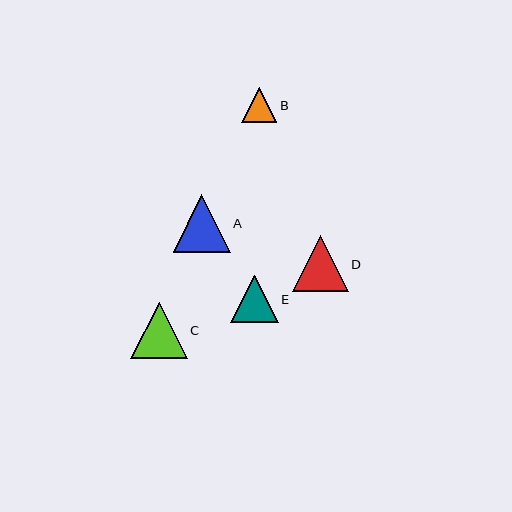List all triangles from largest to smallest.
From largest to smallest: A, C, D, E, B.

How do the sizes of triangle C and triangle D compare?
Triangle C and triangle D are approximately the same size.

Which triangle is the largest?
Triangle A is the largest with a size of approximately 57 pixels.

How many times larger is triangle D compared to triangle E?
Triangle D is approximately 1.2 times the size of triangle E.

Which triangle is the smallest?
Triangle B is the smallest with a size of approximately 35 pixels.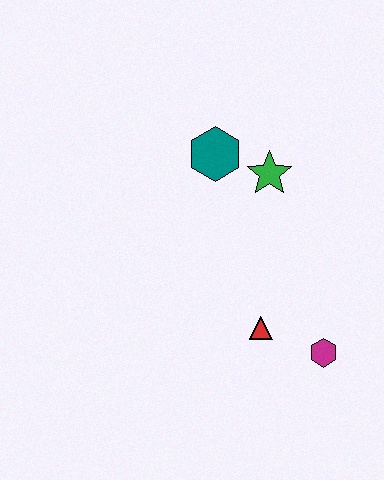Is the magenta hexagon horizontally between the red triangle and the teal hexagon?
No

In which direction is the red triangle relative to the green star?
The red triangle is below the green star.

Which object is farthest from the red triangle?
The teal hexagon is farthest from the red triangle.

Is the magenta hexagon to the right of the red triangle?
Yes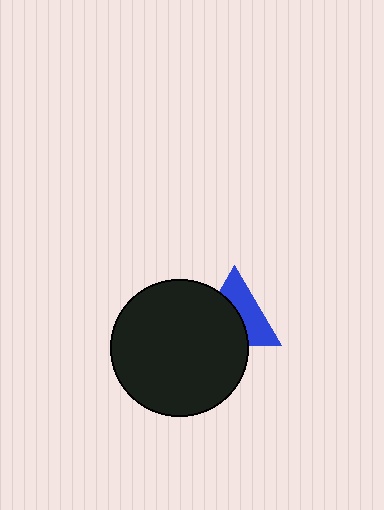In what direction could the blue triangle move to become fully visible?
The blue triangle could move toward the upper-right. That would shift it out from behind the black circle entirely.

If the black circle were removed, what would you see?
You would see the complete blue triangle.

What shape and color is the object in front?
The object in front is a black circle.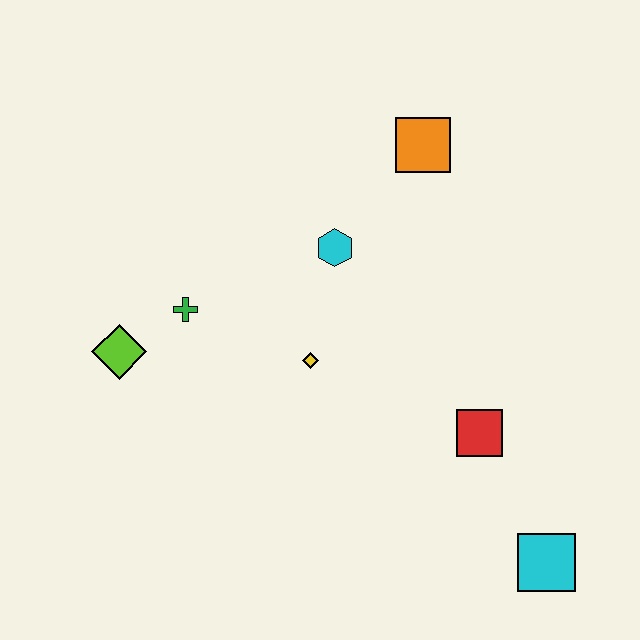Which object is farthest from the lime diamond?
The cyan square is farthest from the lime diamond.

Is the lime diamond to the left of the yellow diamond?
Yes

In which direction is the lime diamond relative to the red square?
The lime diamond is to the left of the red square.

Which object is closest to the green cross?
The lime diamond is closest to the green cross.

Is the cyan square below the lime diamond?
Yes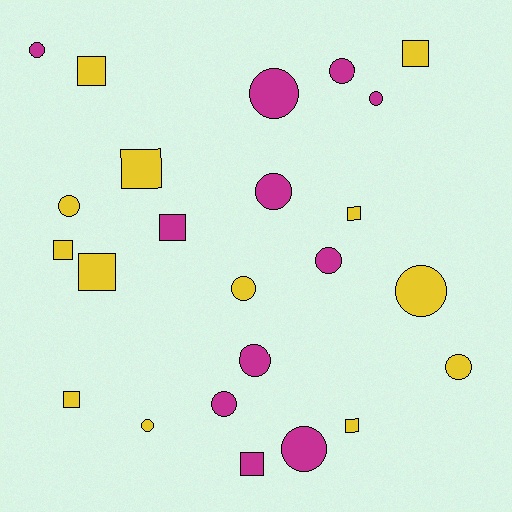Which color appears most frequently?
Yellow, with 13 objects.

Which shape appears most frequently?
Circle, with 14 objects.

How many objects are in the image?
There are 24 objects.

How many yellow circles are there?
There are 5 yellow circles.